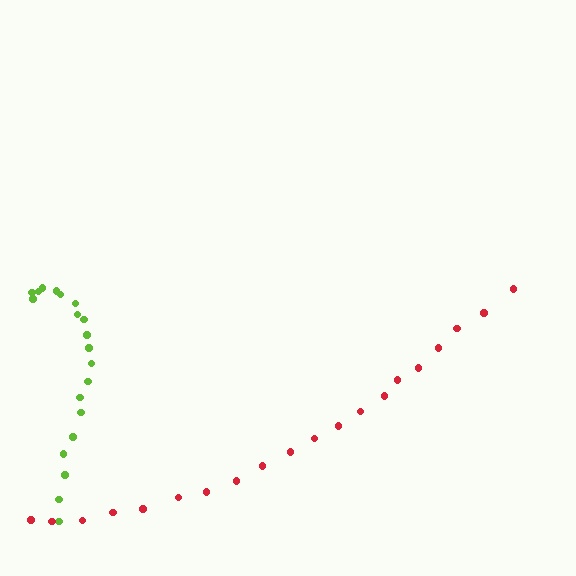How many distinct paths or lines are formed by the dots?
There are 2 distinct paths.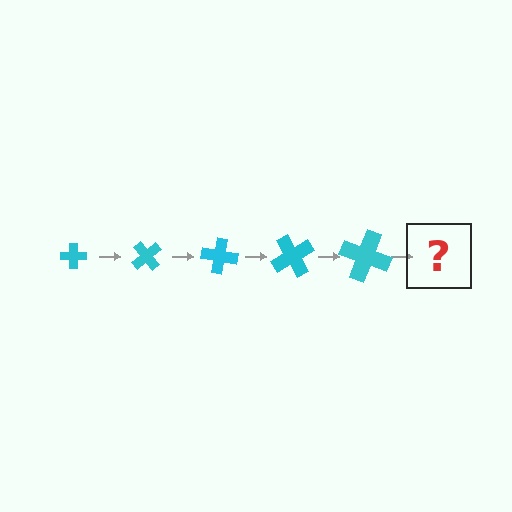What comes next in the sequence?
The next element should be a cross, larger than the previous one and rotated 250 degrees from the start.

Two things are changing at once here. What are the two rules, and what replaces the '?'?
The two rules are that the cross grows larger each step and it rotates 50 degrees each step. The '?' should be a cross, larger than the previous one and rotated 250 degrees from the start.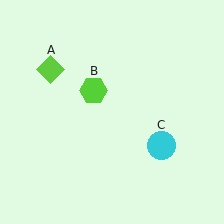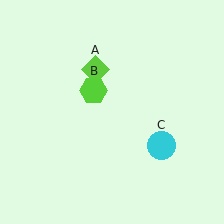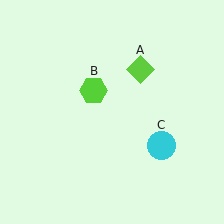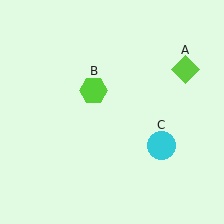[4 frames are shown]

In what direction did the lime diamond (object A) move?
The lime diamond (object A) moved right.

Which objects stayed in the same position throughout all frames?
Lime hexagon (object B) and cyan circle (object C) remained stationary.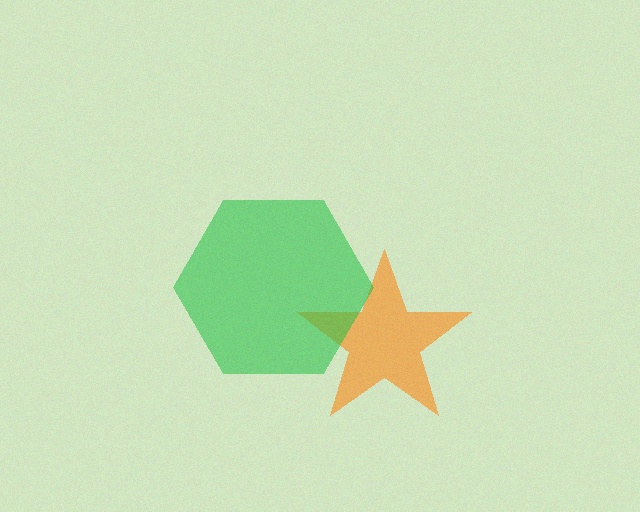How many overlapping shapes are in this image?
There are 2 overlapping shapes in the image.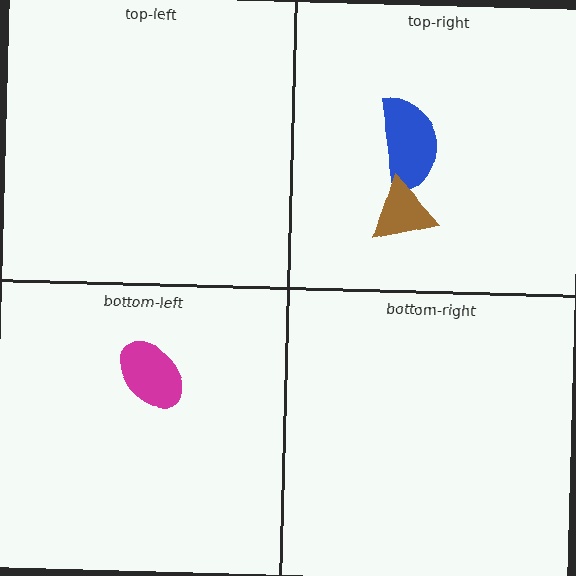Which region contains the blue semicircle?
The top-right region.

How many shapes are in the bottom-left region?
1.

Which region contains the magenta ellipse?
The bottom-left region.